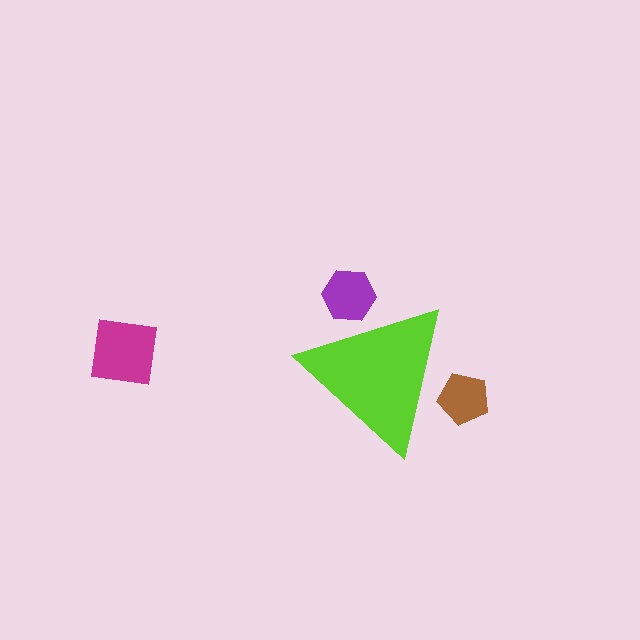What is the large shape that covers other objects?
A lime triangle.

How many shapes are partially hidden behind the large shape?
2 shapes are partially hidden.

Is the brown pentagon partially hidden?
Yes, the brown pentagon is partially hidden behind the lime triangle.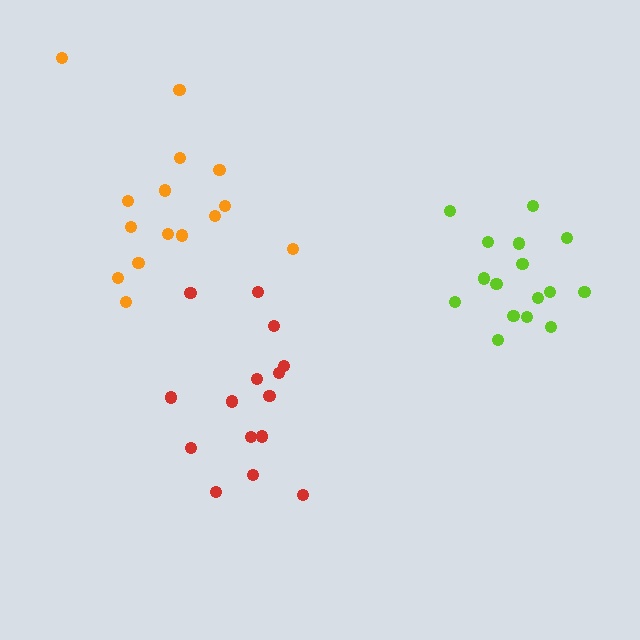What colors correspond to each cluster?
The clusters are colored: lime, orange, red.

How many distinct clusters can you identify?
There are 3 distinct clusters.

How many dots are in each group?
Group 1: 16 dots, Group 2: 15 dots, Group 3: 15 dots (46 total).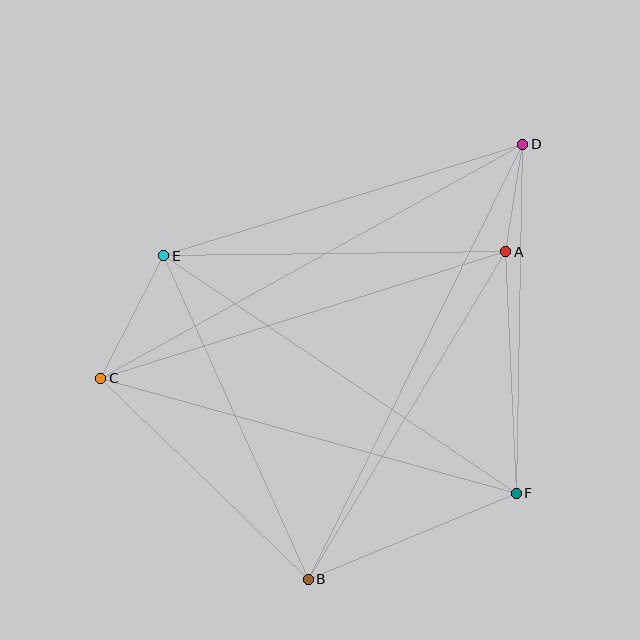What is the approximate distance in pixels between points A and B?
The distance between A and B is approximately 382 pixels.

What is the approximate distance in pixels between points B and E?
The distance between B and E is approximately 354 pixels.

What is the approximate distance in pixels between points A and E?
The distance between A and E is approximately 342 pixels.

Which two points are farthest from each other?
Points B and D are farthest from each other.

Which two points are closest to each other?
Points A and D are closest to each other.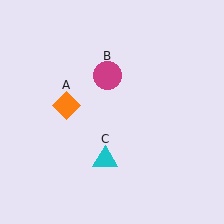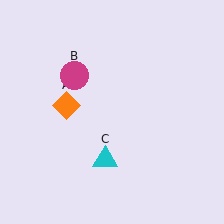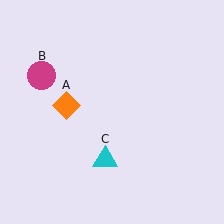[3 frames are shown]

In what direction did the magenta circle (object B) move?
The magenta circle (object B) moved left.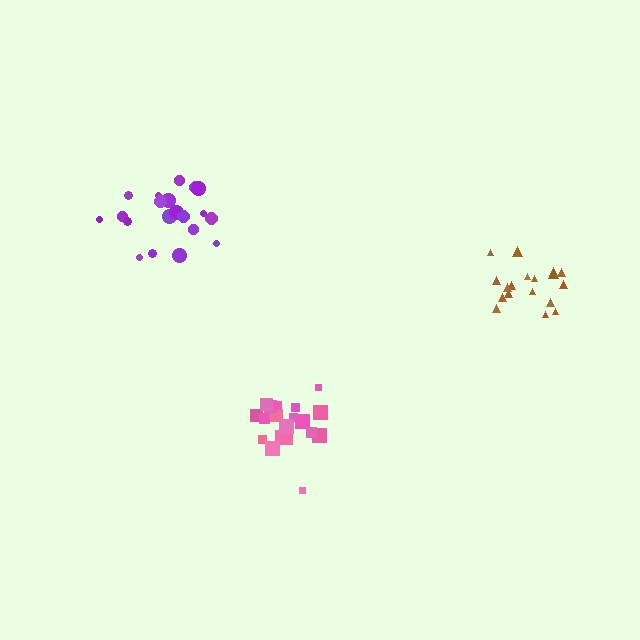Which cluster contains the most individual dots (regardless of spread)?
Purple (20).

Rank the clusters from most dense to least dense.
pink, brown, purple.